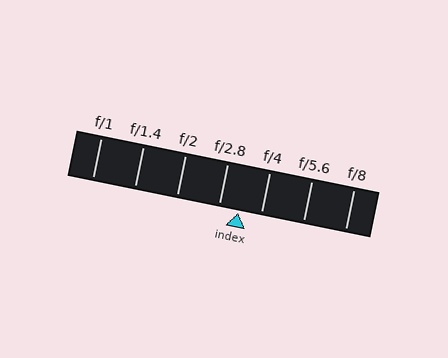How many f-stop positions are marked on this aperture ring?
There are 7 f-stop positions marked.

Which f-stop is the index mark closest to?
The index mark is closest to f/2.8.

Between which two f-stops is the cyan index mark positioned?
The index mark is between f/2.8 and f/4.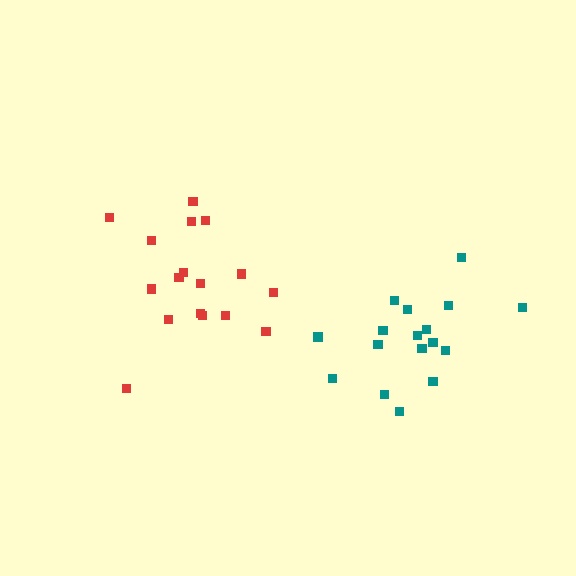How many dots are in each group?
Group 1: 17 dots, Group 2: 17 dots (34 total).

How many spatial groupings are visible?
There are 2 spatial groupings.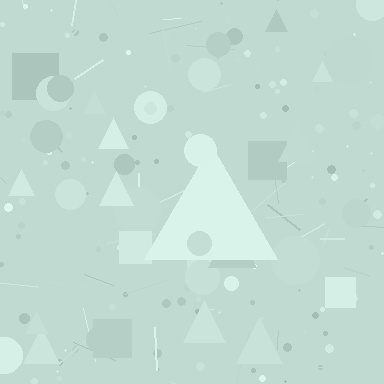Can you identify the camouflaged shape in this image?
The camouflaged shape is a triangle.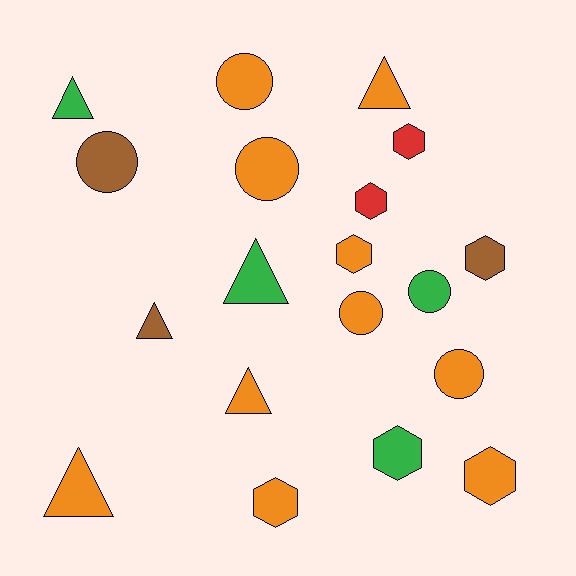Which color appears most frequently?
Orange, with 10 objects.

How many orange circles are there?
There are 4 orange circles.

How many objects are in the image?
There are 19 objects.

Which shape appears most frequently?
Hexagon, with 7 objects.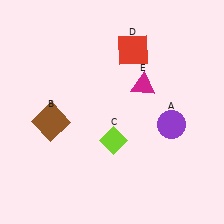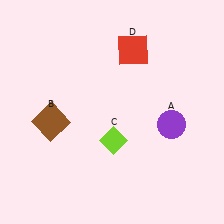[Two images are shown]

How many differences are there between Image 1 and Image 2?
There is 1 difference between the two images.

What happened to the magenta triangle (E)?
The magenta triangle (E) was removed in Image 2. It was in the top-right area of Image 1.